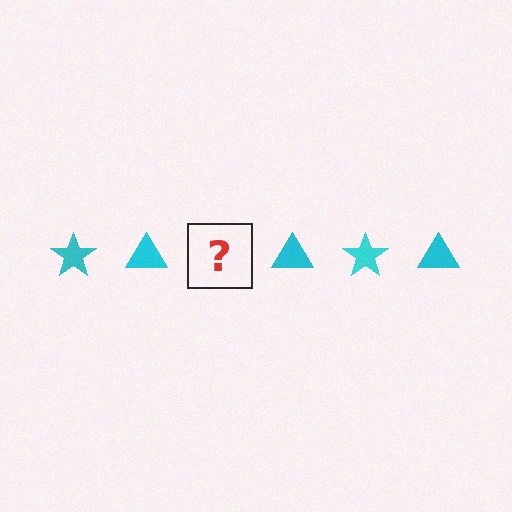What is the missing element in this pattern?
The missing element is a cyan star.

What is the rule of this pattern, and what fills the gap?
The rule is that the pattern cycles through star, triangle shapes in cyan. The gap should be filled with a cyan star.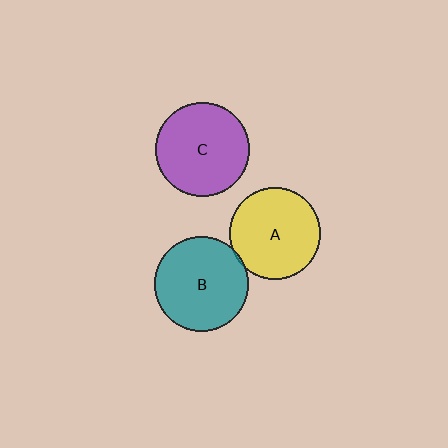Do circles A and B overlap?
Yes.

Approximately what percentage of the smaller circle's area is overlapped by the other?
Approximately 5%.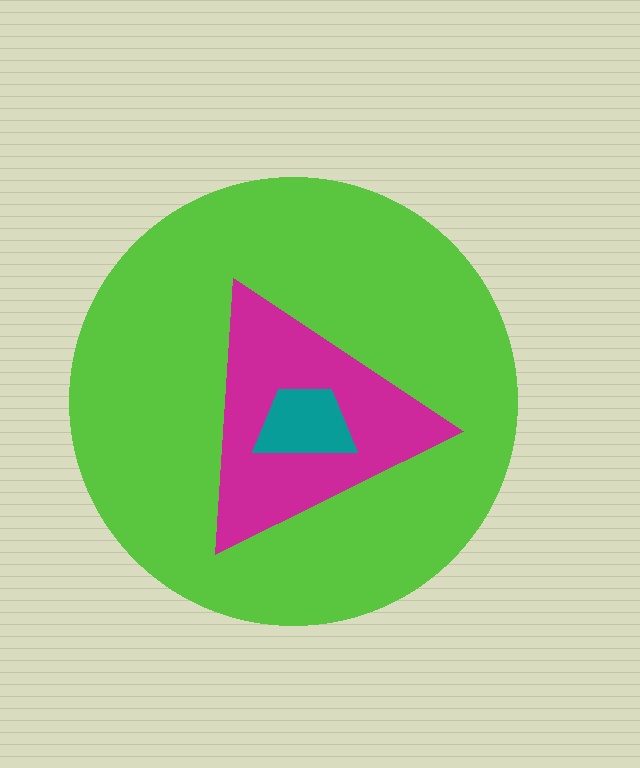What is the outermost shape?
The lime circle.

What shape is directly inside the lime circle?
The magenta triangle.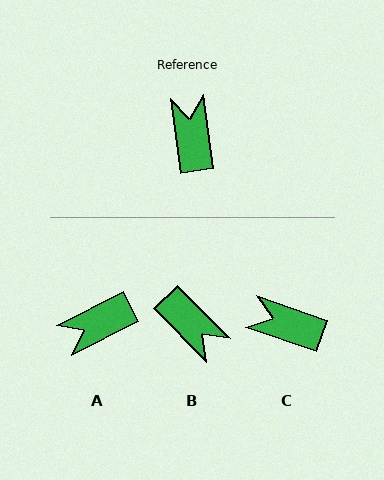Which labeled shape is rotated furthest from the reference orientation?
B, about 143 degrees away.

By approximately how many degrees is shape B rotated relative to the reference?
Approximately 143 degrees clockwise.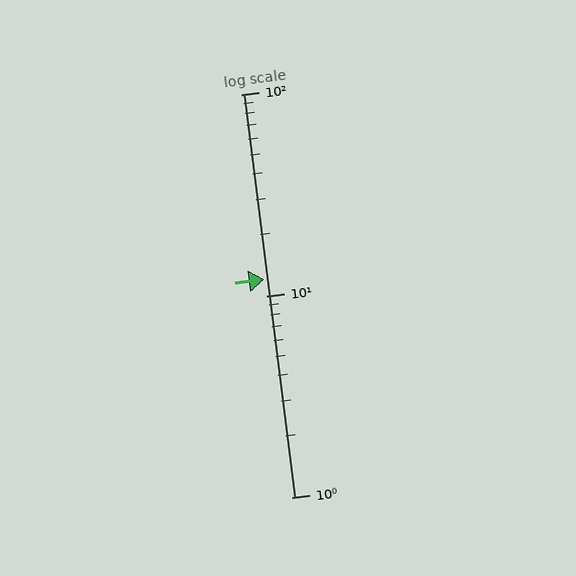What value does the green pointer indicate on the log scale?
The pointer indicates approximately 12.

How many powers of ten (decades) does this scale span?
The scale spans 2 decades, from 1 to 100.